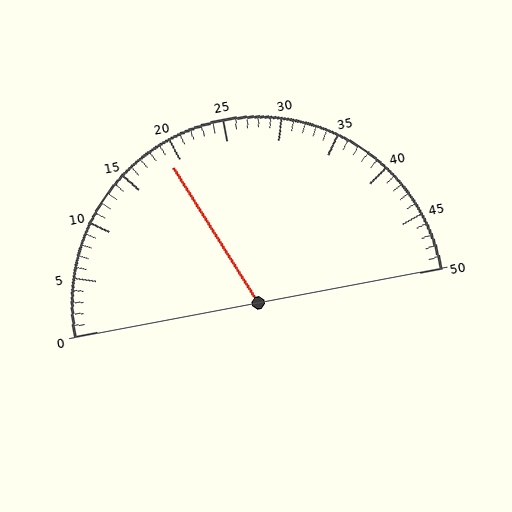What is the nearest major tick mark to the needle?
The nearest major tick mark is 20.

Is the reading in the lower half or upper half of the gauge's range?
The reading is in the lower half of the range (0 to 50).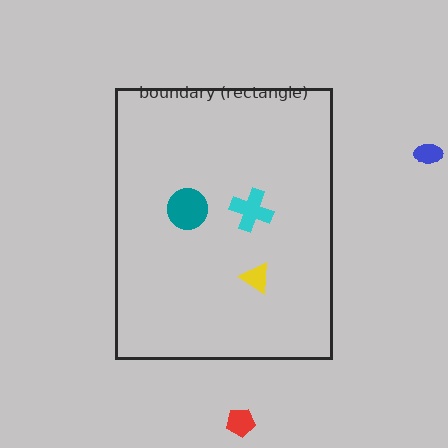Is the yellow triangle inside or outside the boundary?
Inside.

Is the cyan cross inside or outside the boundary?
Inside.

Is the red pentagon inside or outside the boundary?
Outside.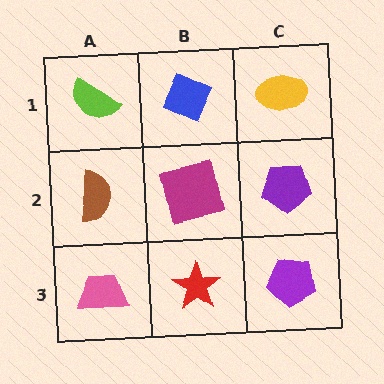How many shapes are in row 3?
3 shapes.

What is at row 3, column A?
A pink trapezoid.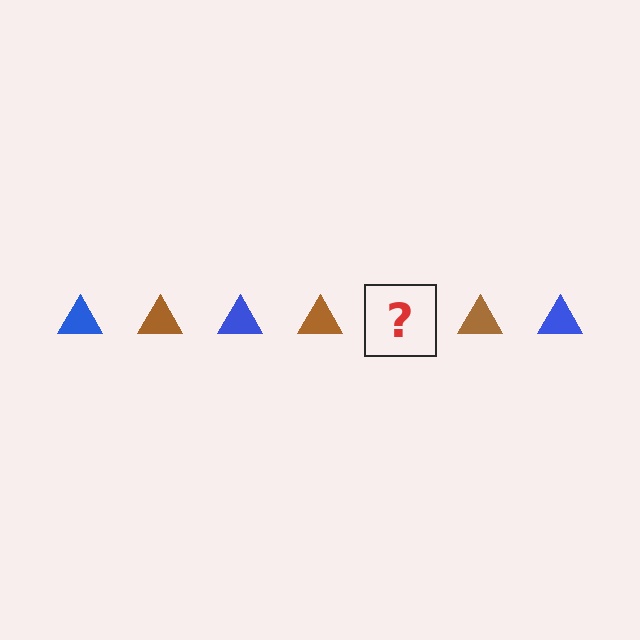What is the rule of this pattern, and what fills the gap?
The rule is that the pattern cycles through blue, brown triangles. The gap should be filled with a blue triangle.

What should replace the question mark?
The question mark should be replaced with a blue triangle.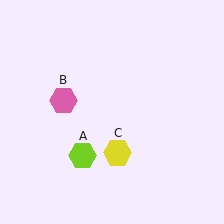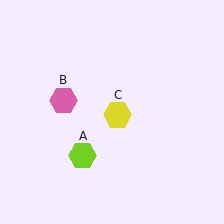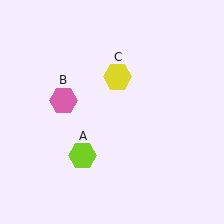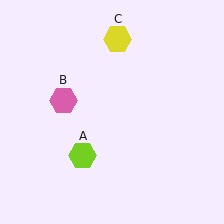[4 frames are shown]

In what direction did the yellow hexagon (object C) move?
The yellow hexagon (object C) moved up.